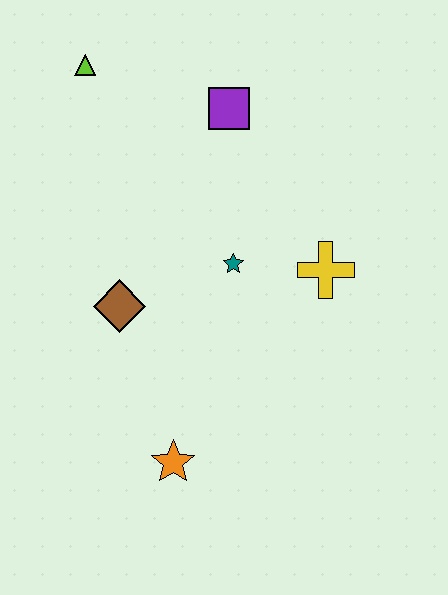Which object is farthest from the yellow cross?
The lime triangle is farthest from the yellow cross.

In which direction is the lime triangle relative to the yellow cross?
The lime triangle is to the left of the yellow cross.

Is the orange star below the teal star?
Yes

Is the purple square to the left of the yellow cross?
Yes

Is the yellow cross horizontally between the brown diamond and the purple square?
No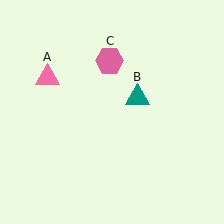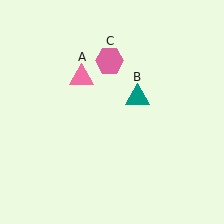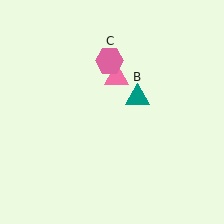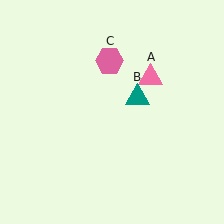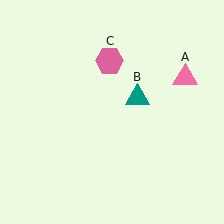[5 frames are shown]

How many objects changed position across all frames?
1 object changed position: pink triangle (object A).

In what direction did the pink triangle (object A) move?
The pink triangle (object A) moved right.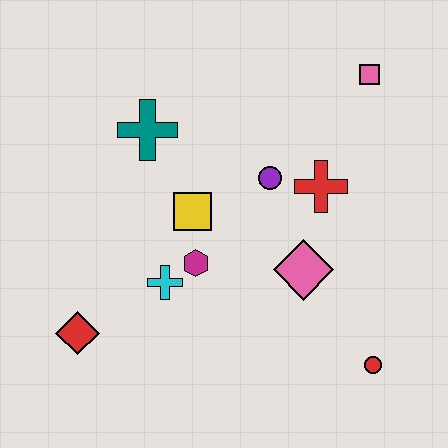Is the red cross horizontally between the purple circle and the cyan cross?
No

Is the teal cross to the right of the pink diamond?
No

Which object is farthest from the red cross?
The red diamond is farthest from the red cross.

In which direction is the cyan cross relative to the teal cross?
The cyan cross is below the teal cross.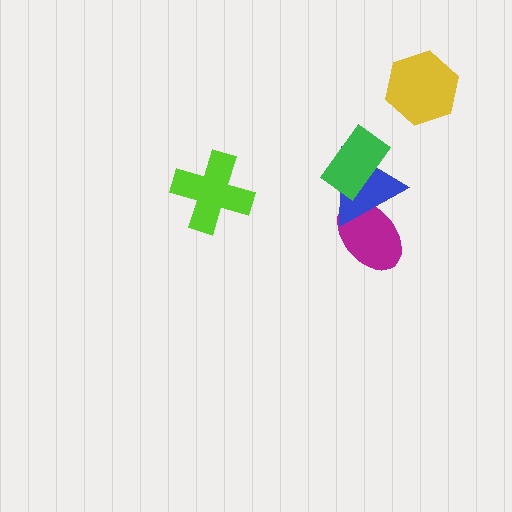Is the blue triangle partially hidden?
Yes, it is partially covered by another shape.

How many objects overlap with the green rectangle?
1 object overlaps with the green rectangle.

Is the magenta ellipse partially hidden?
Yes, it is partially covered by another shape.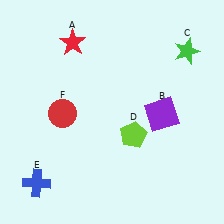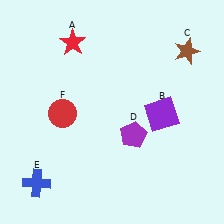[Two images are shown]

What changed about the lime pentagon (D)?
In Image 1, D is lime. In Image 2, it changed to purple.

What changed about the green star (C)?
In Image 1, C is green. In Image 2, it changed to brown.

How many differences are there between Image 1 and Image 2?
There are 2 differences between the two images.